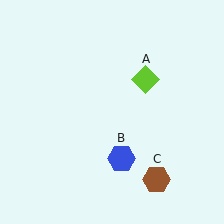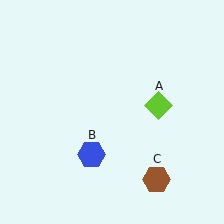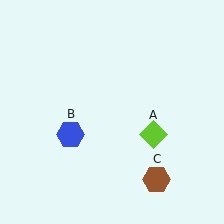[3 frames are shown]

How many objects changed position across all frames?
2 objects changed position: lime diamond (object A), blue hexagon (object B).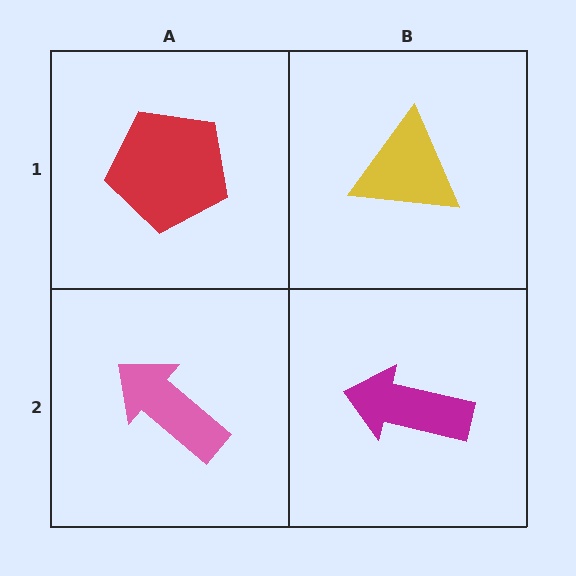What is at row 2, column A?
A pink arrow.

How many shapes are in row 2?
2 shapes.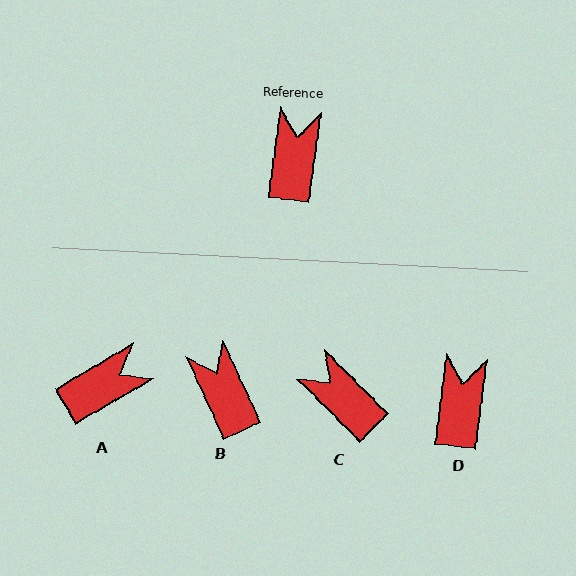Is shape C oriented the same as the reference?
No, it is off by about 52 degrees.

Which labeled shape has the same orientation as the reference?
D.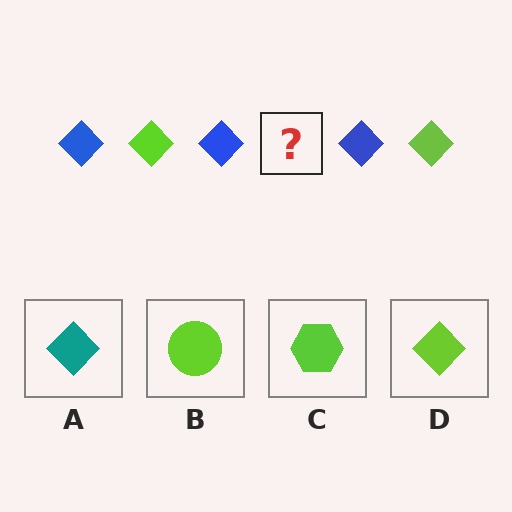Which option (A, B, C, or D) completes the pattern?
D.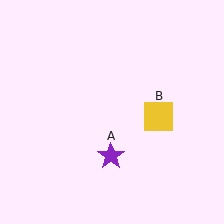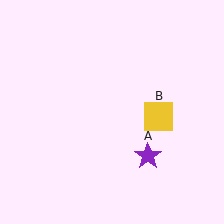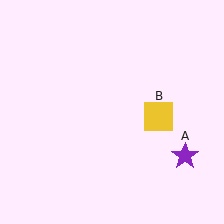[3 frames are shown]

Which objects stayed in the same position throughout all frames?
Yellow square (object B) remained stationary.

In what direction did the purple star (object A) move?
The purple star (object A) moved right.